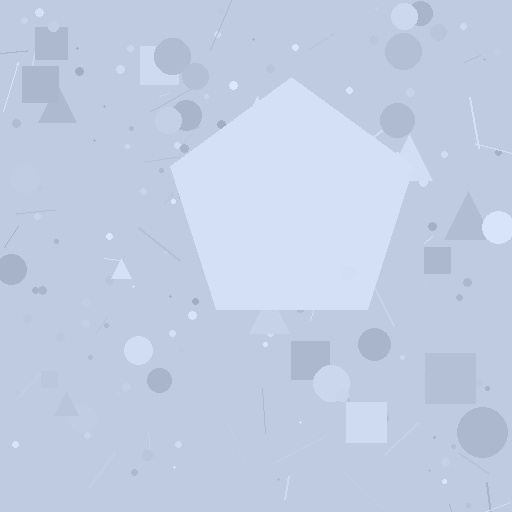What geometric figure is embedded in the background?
A pentagon is embedded in the background.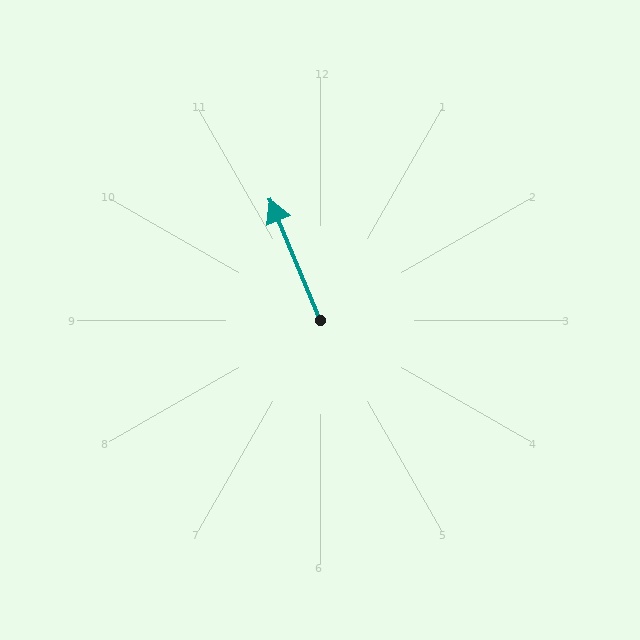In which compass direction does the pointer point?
Northwest.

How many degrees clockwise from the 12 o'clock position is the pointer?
Approximately 337 degrees.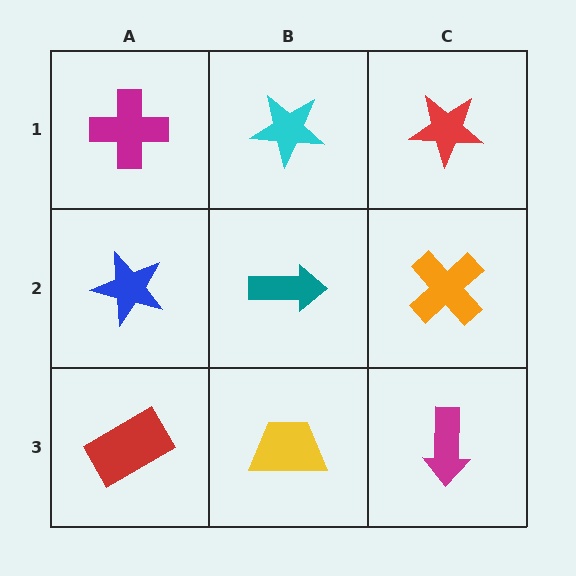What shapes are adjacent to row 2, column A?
A magenta cross (row 1, column A), a red rectangle (row 3, column A), a teal arrow (row 2, column B).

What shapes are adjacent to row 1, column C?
An orange cross (row 2, column C), a cyan star (row 1, column B).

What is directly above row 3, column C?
An orange cross.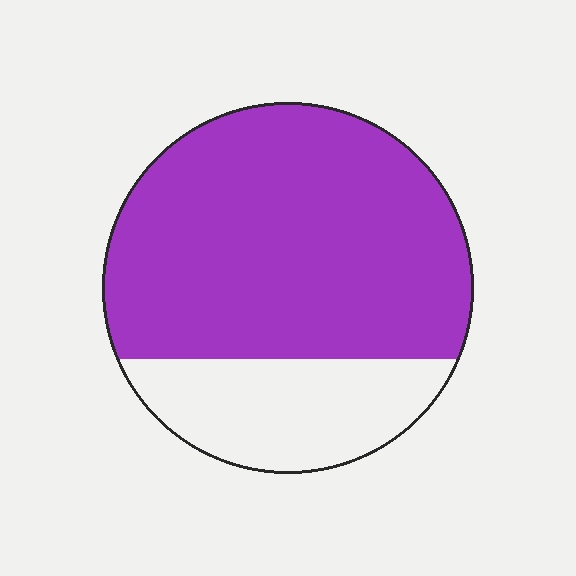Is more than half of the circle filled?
Yes.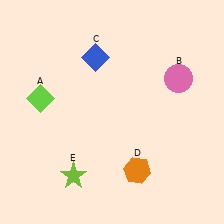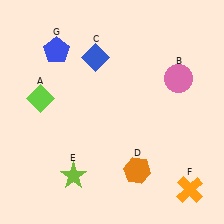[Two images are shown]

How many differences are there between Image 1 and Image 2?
There are 2 differences between the two images.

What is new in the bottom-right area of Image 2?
An orange cross (F) was added in the bottom-right area of Image 2.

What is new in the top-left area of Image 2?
A blue pentagon (G) was added in the top-left area of Image 2.